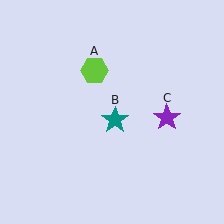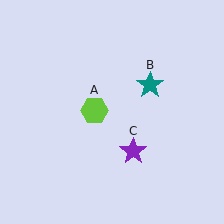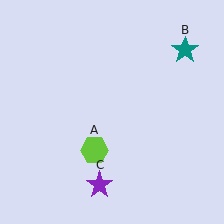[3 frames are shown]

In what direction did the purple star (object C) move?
The purple star (object C) moved down and to the left.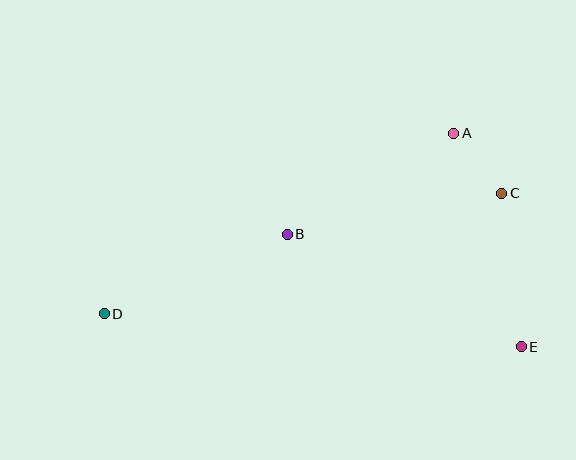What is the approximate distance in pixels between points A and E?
The distance between A and E is approximately 224 pixels.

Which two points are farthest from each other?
Points D and E are farthest from each other.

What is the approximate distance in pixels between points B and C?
The distance between B and C is approximately 218 pixels.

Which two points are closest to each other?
Points A and C are closest to each other.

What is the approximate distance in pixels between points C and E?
The distance between C and E is approximately 155 pixels.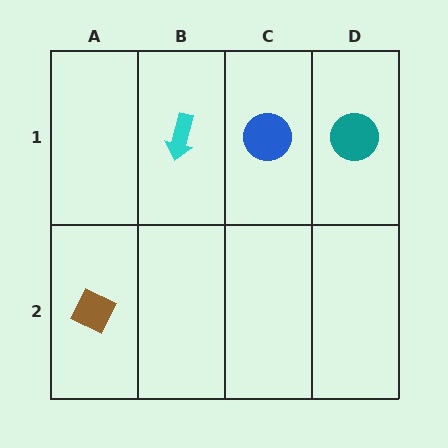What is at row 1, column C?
A blue circle.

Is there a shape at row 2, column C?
No, that cell is empty.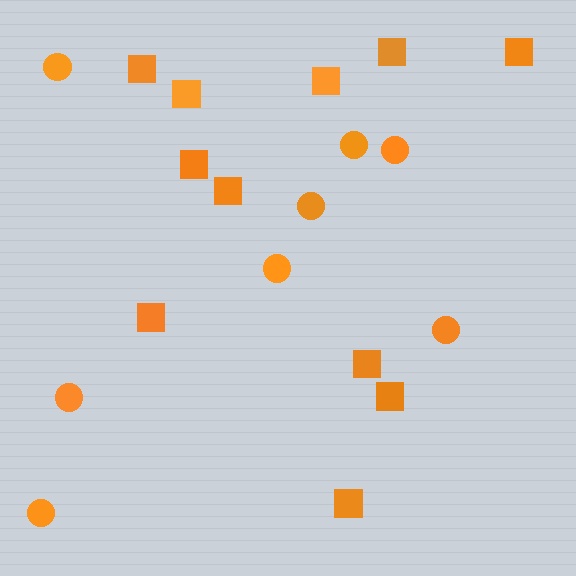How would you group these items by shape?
There are 2 groups: one group of squares (11) and one group of circles (8).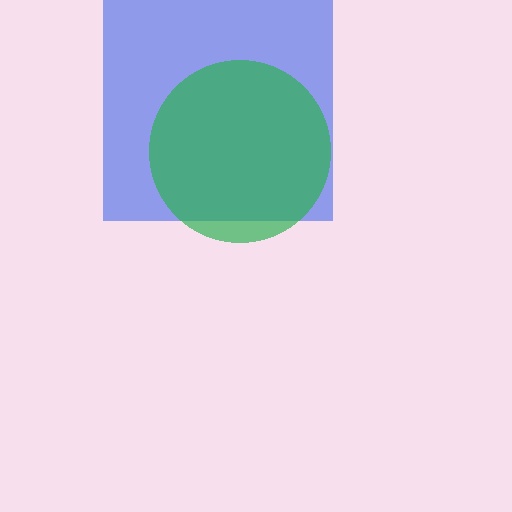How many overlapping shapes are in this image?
There are 2 overlapping shapes in the image.